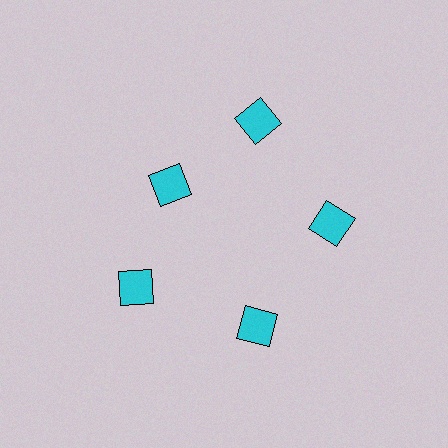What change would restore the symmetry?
The symmetry would be restored by moving it outward, back onto the ring so that all 5 squares sit at equal angles and equal distance from the center.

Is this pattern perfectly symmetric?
No. The 5 cyan squares are arranged in a ring, but one element near the 10 o'clock position is pulled inward toward the center, breaking the 5-fold rotational symmetry.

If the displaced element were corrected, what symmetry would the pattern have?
It would have 5-fold rotational symmetry — the pattern would map onto itself every 72 degrees.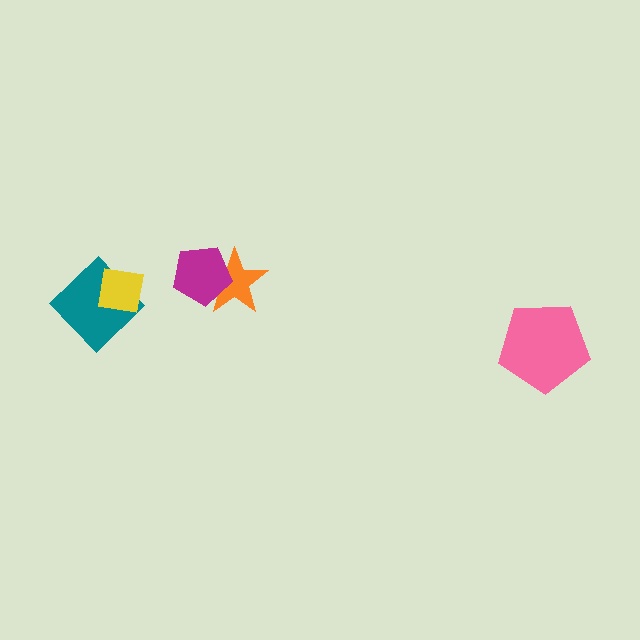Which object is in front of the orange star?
The magenta pentagon is in front of the orange star.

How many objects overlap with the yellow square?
1 object overlaps with the yellow square.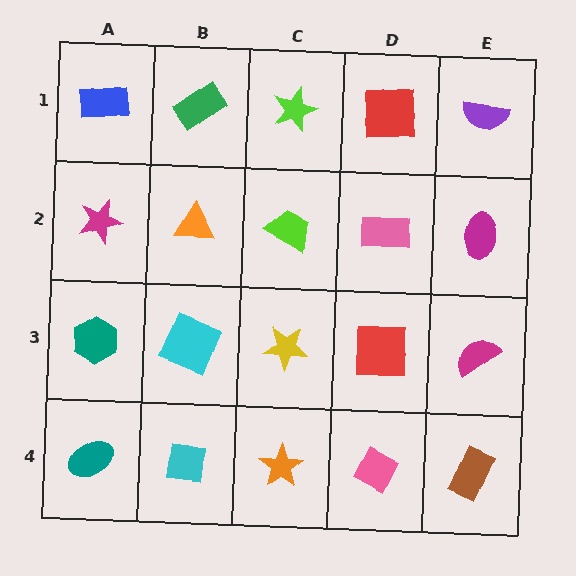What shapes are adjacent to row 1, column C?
A lime trapezoid (row 2, column C), a green rectangle (row 1, column B), a red square (row 1, column D).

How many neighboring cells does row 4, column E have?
2.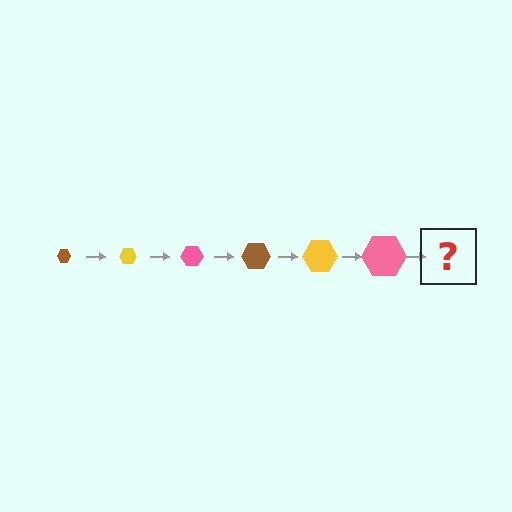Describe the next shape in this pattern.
It should be a brown hexagon, larger than the previous one.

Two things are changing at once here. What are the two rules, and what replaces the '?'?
The two rules are that the hexagon grows larger each step and the color cycles through brown, yellow, and pink. The '?' should be a brown hexagon, larger than the previous one.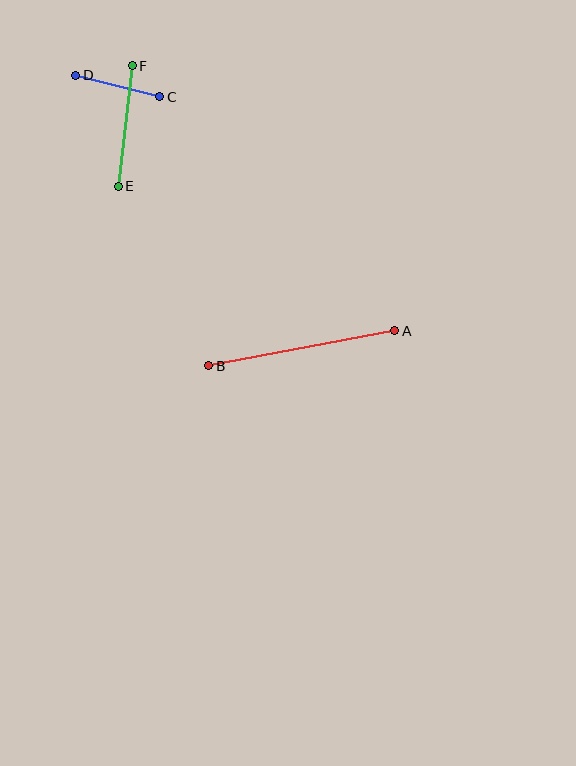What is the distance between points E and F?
The distance is approximately 121 pixels.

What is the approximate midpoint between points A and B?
The midpoint is at approximately (302, 348) pixels.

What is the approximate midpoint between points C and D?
The midpoint is at approximately (118, 86) pixels.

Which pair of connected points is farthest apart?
Points A and B are farthest apart.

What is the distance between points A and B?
The distance is approximately 189 pixels.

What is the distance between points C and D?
The distance is approximately 86 pixels.